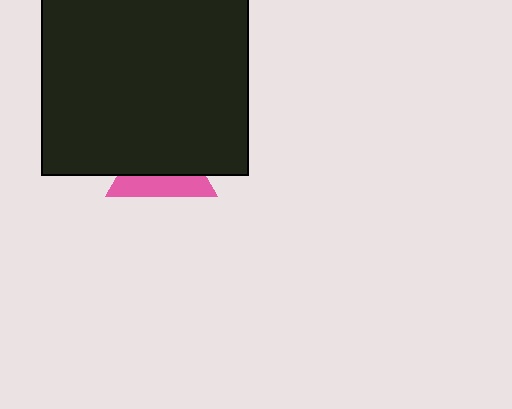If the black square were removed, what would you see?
You would see the complete pink triangle.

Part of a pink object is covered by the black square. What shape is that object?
It is a triangle.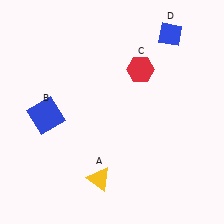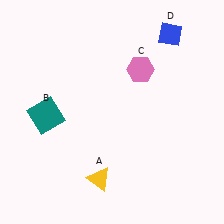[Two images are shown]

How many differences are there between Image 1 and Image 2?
There are 2 differences between the two images.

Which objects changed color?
B changed from blue to teal. C changed from red to pink.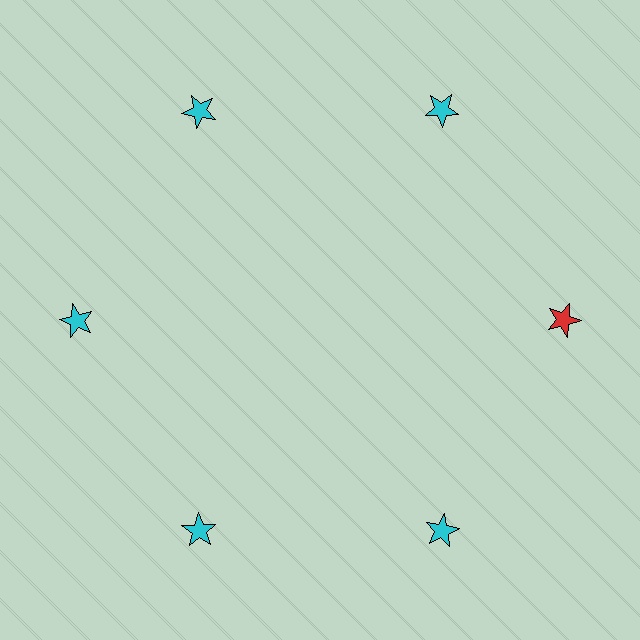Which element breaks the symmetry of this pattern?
The red star at roughly the 3 o'clock position breaks the symmetry. All other shapes are cyan stars.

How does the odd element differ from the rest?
It has a different color: red instead of cyan.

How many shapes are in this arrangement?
There are 6 shapes arranged in a ring pattern.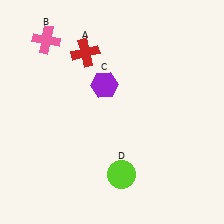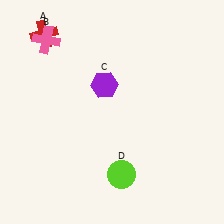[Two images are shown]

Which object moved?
The red cross (A) moved left.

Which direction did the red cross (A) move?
The red cross (A) moved left.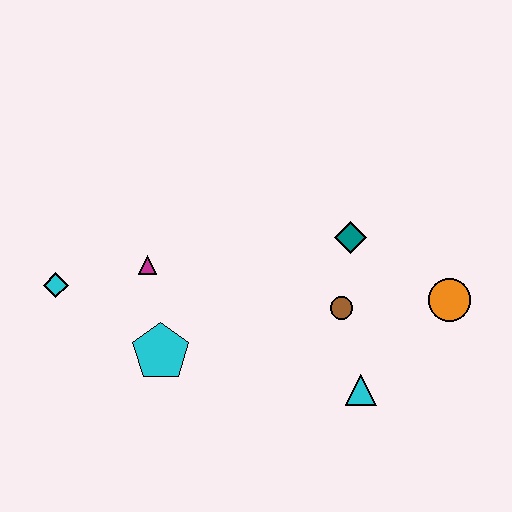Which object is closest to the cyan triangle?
The brown circle is closest to the cyan triangle.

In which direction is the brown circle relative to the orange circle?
The brown circle is to the left of the orange circle.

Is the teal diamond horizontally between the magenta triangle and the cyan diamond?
No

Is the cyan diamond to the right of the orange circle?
No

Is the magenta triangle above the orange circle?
Yes